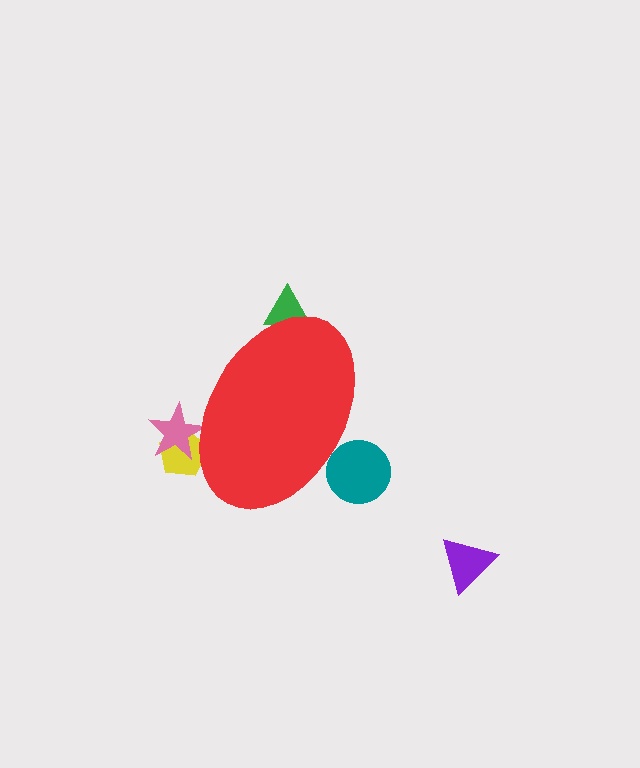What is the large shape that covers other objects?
A red ellipse.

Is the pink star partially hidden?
Yes, the pink star is partially hidden behind the red ellipse.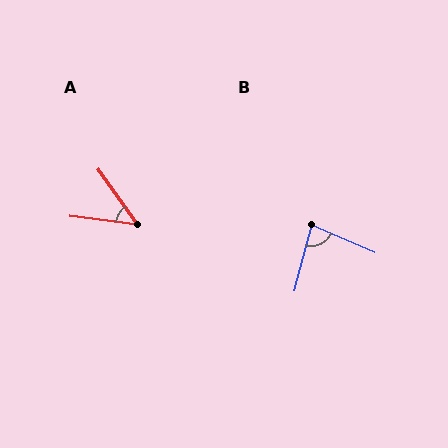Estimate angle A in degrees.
Approximately 48 degrees.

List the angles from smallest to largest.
A (48°), B (82°).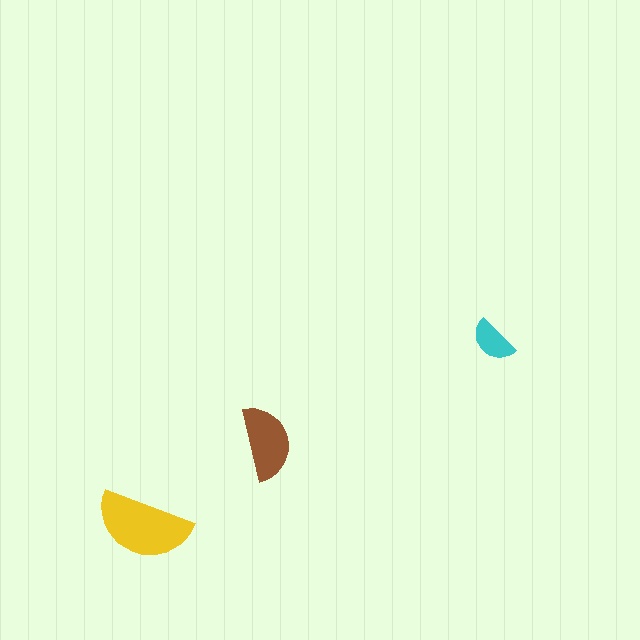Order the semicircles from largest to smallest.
the yellow one, the brown one, the cyan one.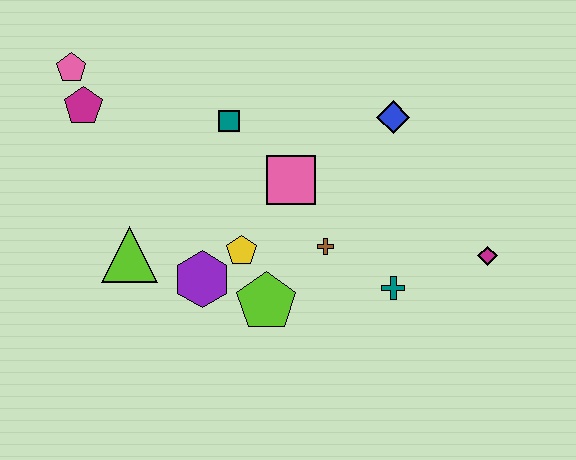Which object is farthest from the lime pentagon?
The pink pentagon is farthest from the lime pentagon.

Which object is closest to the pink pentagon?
The magenta pentagon is closest to the pink pentagon.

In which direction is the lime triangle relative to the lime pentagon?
The lime triangle is to the left of the lime pentagon.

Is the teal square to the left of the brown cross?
Yes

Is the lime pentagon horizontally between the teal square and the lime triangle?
No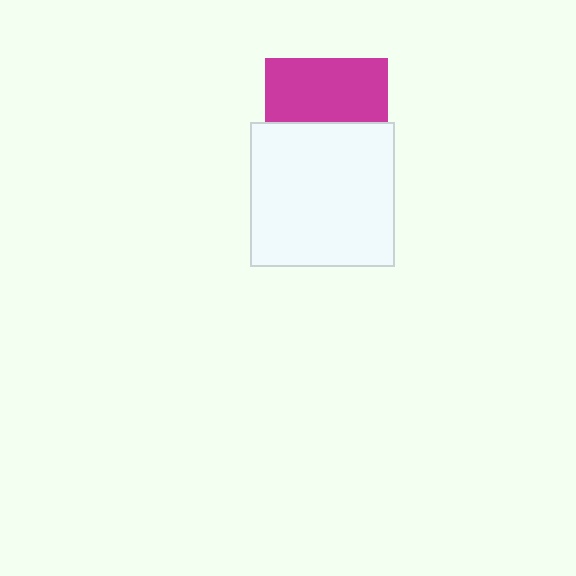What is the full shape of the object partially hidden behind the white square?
The partially hidden object is a magenta square.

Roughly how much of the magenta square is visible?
About half of it is visible (roughly 52%).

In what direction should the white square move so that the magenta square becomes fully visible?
The white square should move down. That is the shortest direction to clear the overlap and leave the magenta square fully visible.